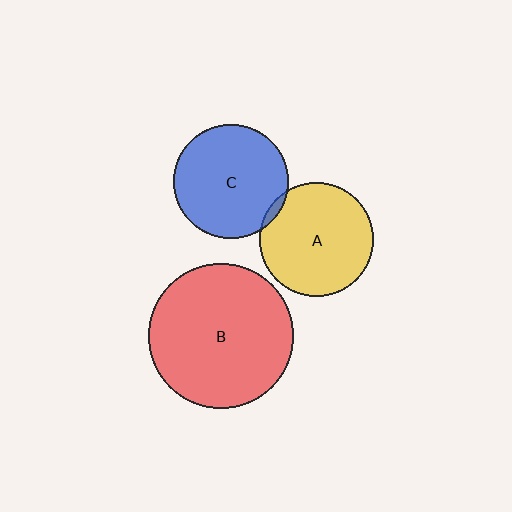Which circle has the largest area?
Circle B (red).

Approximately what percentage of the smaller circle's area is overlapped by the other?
Approximately 5%.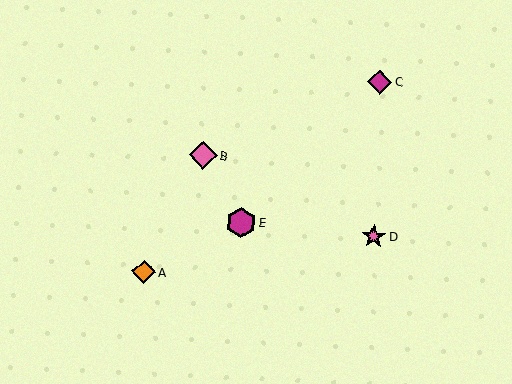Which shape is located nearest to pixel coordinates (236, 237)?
The magenta hexagon (labeled E) at (241, 223) is nearest to that location.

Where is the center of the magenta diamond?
The center of the magenta diamond is at (380, 82).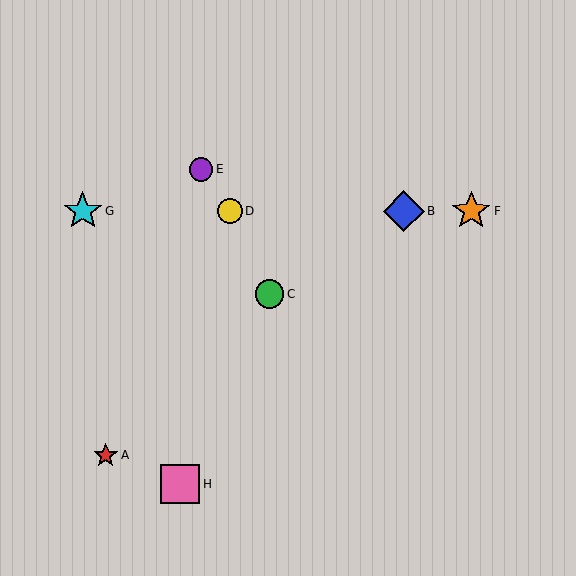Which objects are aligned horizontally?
Objects B, D, F, G are aligned horizontally.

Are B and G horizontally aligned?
Yes, both are at y≈211.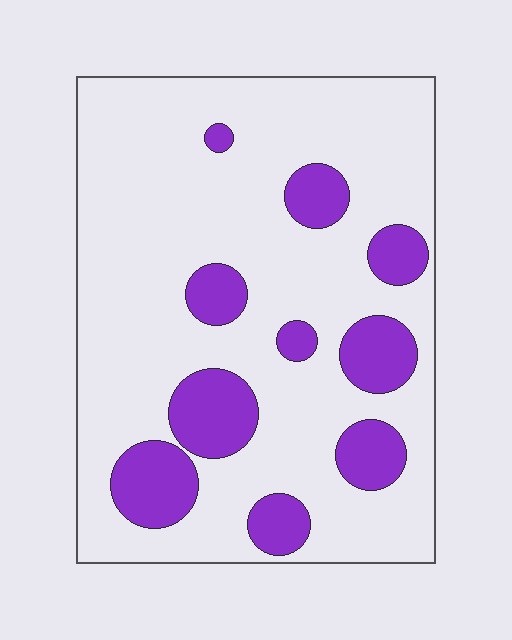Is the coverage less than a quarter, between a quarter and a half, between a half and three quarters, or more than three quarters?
Less than a quarter.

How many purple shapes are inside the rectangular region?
10.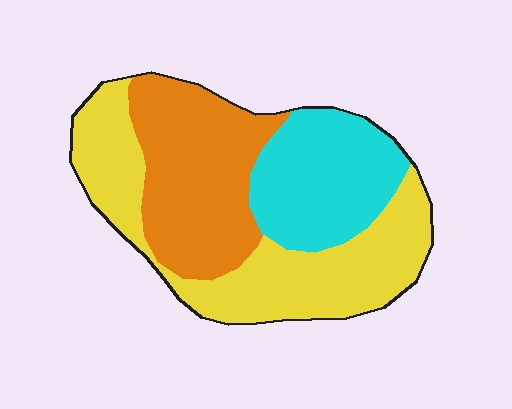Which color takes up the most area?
Yellow, at roughly 40%.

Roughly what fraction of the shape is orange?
Orange covers 33% of the shape.